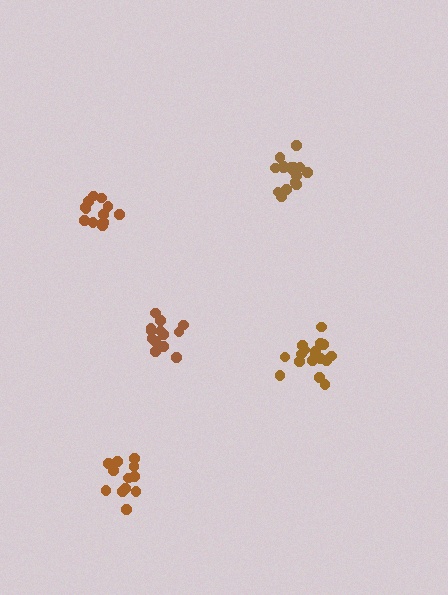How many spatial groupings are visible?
There are 5 spatial groupings.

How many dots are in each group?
Group 1: 12 dots, Group 2: 17 dots, Group 3: 13 dots, Group 4: 12 dots, Group 5: 16 dots (70 total).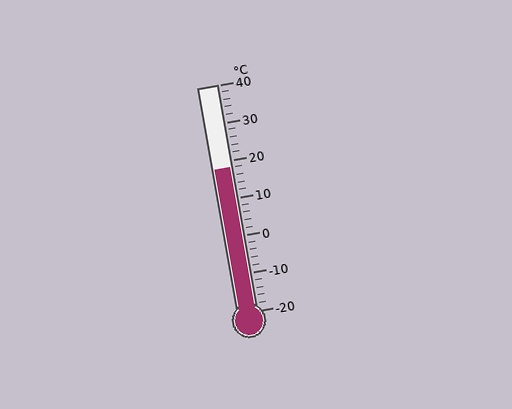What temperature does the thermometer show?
The thermometer shows approximately 18°C.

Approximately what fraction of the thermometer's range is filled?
The thermometer is filled to approximately 65% of its range.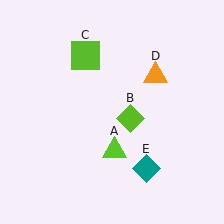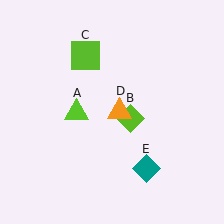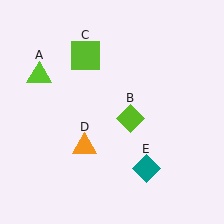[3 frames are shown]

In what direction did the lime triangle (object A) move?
The lime triangle (object A) moved up and to the left.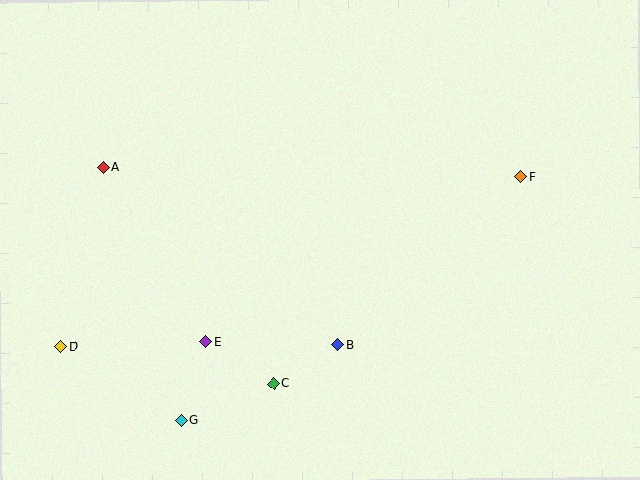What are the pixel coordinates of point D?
Point D is at (61, 346).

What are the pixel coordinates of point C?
Point C is at (274, 384).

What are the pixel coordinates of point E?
Point E is at (206, 342).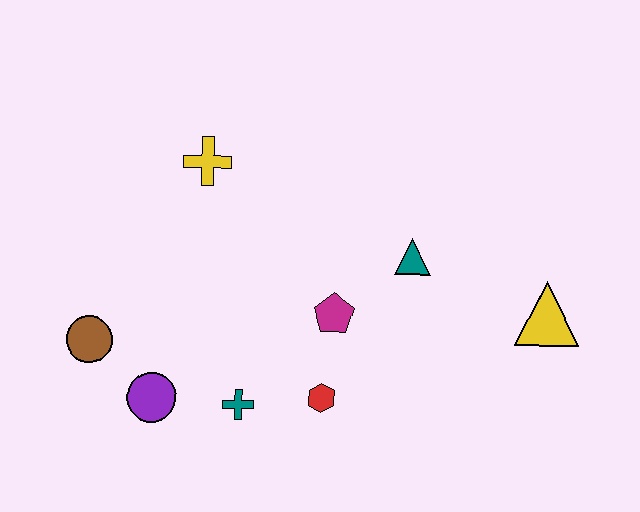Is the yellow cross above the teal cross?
Yes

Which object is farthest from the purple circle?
The yellow triangle is farthest from the purple circle.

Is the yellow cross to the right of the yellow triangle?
No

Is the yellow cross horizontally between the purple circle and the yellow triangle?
Yes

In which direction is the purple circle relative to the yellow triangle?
The purple circle is to the left of the yellow triangle.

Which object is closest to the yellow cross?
The magenta pentagon is closest to the yellow cross.